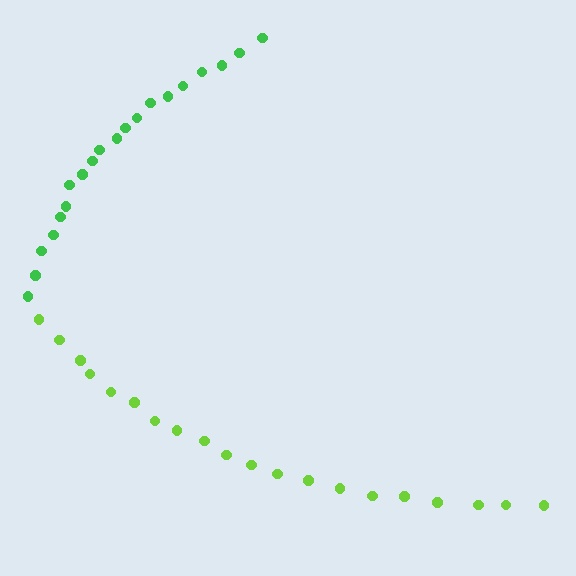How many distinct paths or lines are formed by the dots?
There are 2 distinct paths.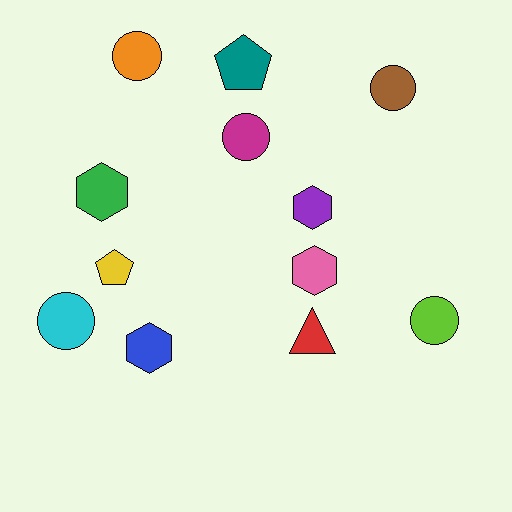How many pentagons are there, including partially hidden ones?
There are 2 pentagons.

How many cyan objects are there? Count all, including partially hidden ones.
There is 1 cyan object.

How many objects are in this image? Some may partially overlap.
There are 12 objects.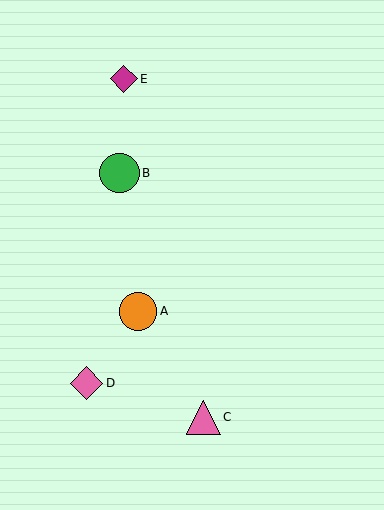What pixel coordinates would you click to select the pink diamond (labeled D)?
Click at (87, 383) to select the pink diamond D.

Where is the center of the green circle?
The center of the green circle is at (120, 173).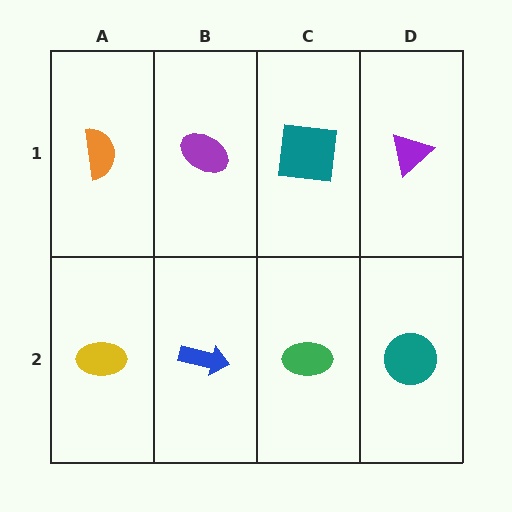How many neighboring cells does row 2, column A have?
2.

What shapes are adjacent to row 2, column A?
An orange semicircle (row 1, column A), a blue arrow (row 2, column B).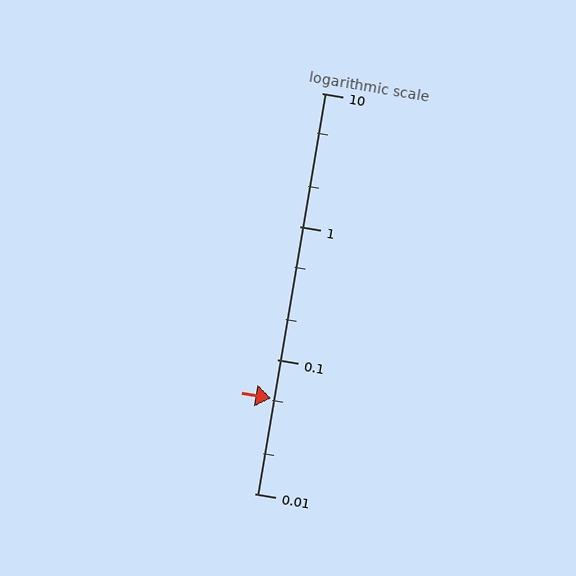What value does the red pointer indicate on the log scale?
The pointer indicates approximately 0.052.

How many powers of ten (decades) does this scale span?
The scale spans 3 decades, from 0.01 to 10.